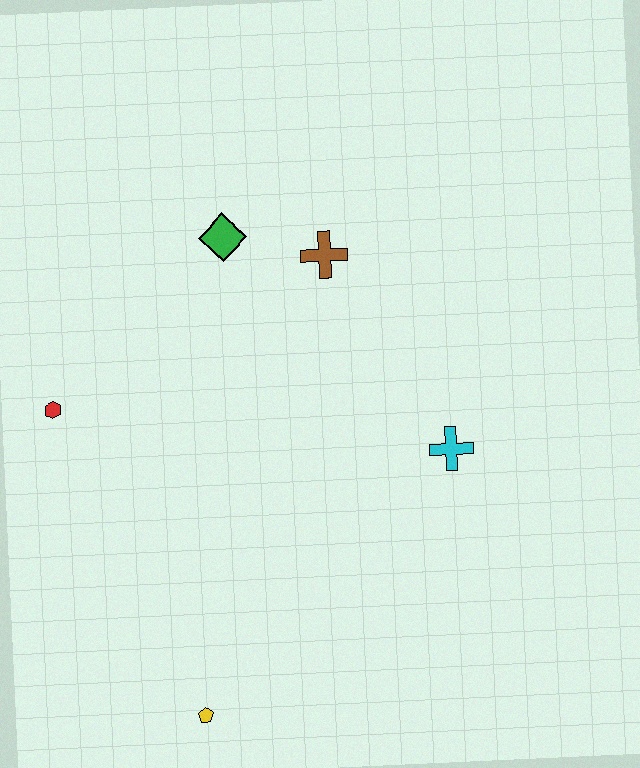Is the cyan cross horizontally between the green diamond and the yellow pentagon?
No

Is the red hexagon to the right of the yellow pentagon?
No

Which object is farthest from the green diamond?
The yellow pentagon is farthest from the green diamond.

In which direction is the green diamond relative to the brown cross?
The green diamond is to the left of the brown cross.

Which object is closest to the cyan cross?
The brown cross is closest to the cyan cross.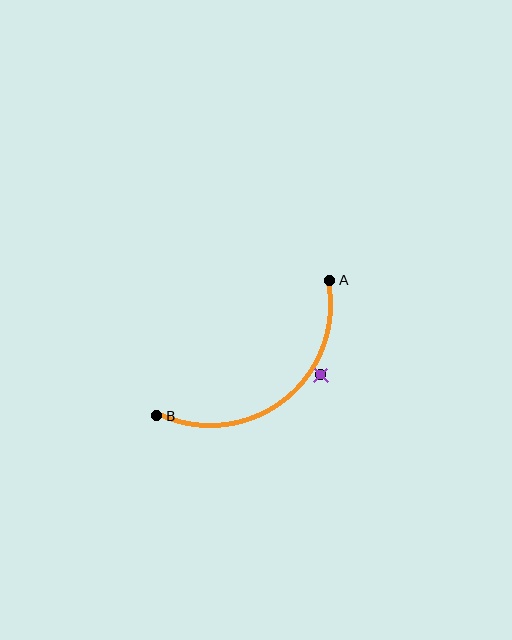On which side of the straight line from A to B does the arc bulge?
The arc bulges below and to the right of the straight line connecting A and B.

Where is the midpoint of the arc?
The arc midpoint is the point on the curve farthest from the straight line joining A and B. It sits below and to the right of that line.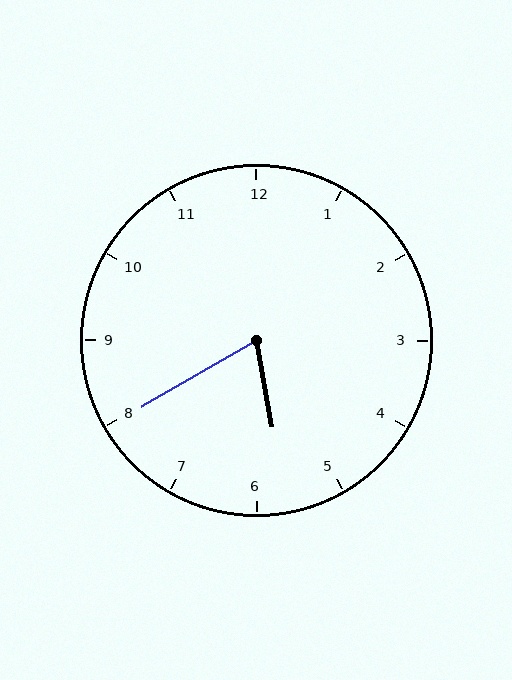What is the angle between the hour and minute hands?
Approximately 70 degrees.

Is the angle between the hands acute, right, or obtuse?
It is acute.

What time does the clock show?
5:40.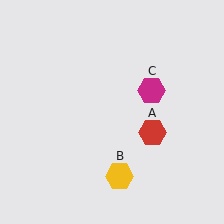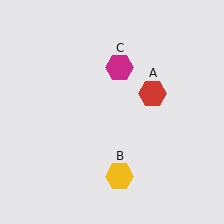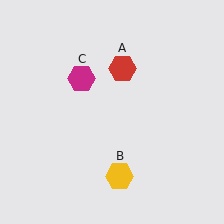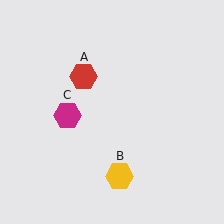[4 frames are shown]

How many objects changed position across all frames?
2 objects changed position: red hexagon (object A), magenta hexagon (object C).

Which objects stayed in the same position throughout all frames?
Yellow hexagon (object B) remained stationary.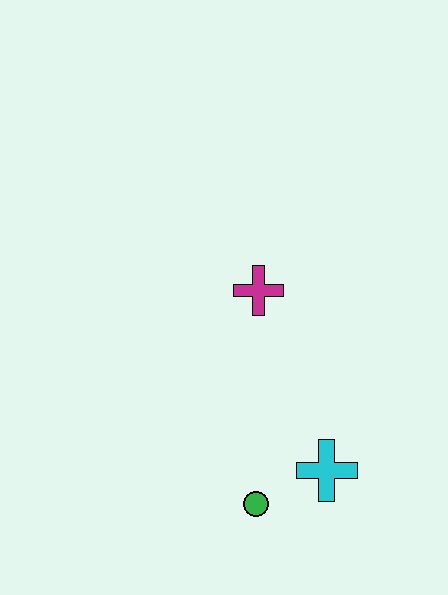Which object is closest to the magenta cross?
The cyan cross is closest to the magenta cross.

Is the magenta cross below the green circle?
No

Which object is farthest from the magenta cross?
The green circle is farthest from the magenta cross.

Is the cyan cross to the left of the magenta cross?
No